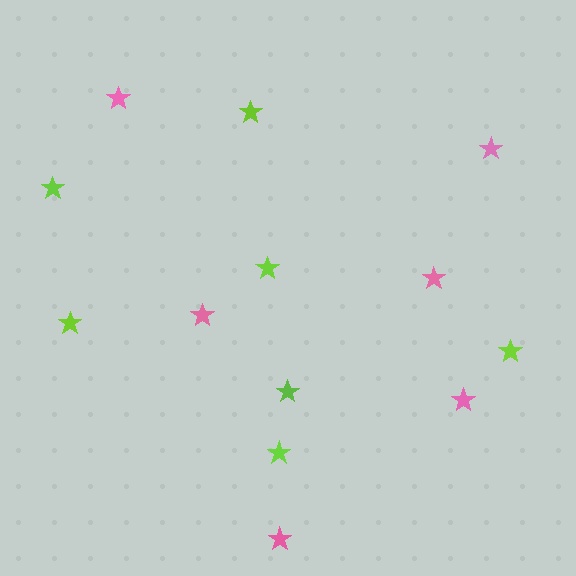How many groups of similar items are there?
There are 2 groups: one group of lime stars (7) and one group of pink stars (6).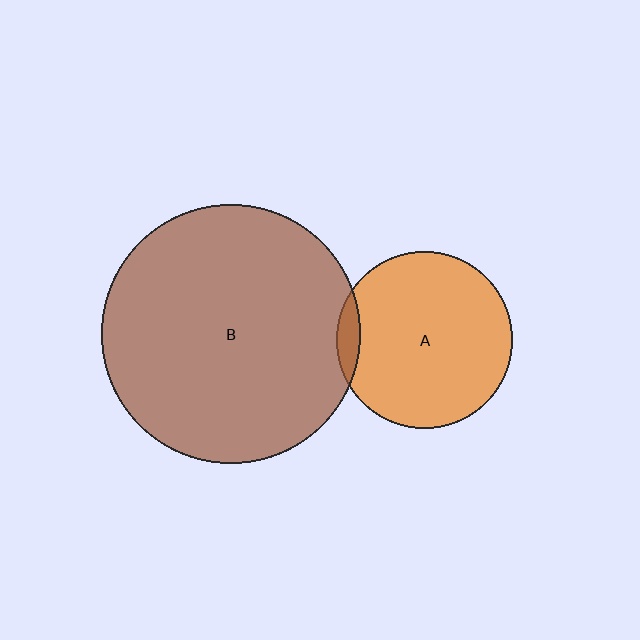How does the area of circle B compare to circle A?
Approximately 2.2 times.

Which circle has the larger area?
Circle B (brown).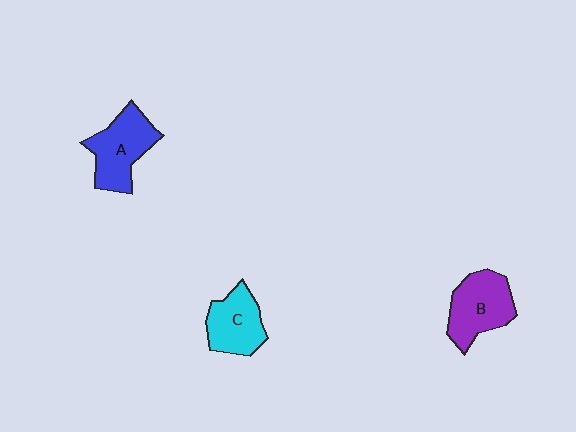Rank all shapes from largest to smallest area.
From largest to smallest: A (blue), B (purple), C (cyan).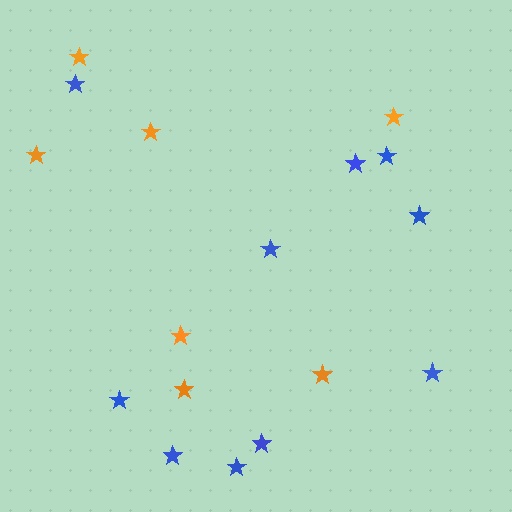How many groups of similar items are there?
There are 2 groups: one group of orange stars (7) and one group of blue stars (10).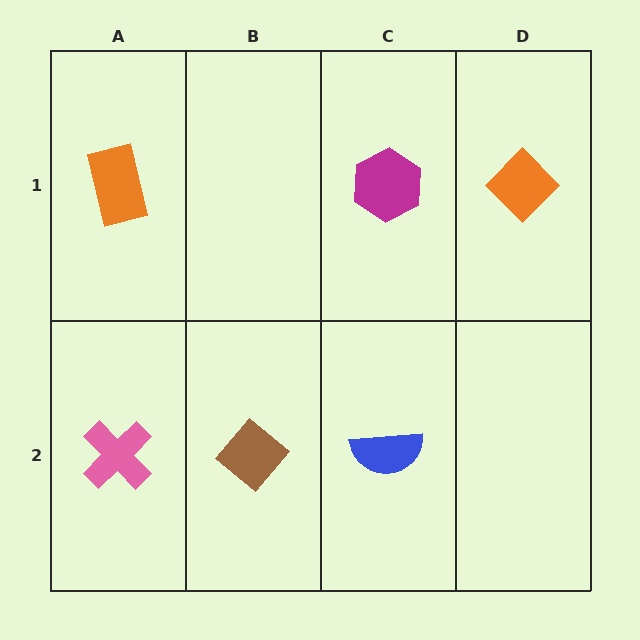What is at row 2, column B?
A brown diamond.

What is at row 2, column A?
A pink cross.